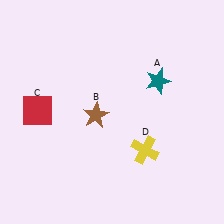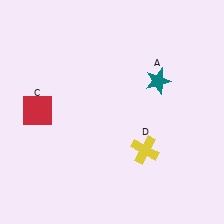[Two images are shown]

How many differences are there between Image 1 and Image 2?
There is 1 difference between the two images.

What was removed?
The brown star (B) was removed in Image 2.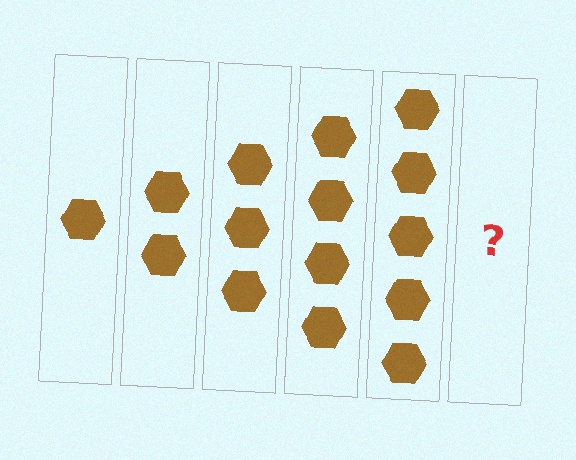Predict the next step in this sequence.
The next step is 6 hexagons.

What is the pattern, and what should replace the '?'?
The pattern is that each step adds one more hexagon. The '?' should be 6 hexagons.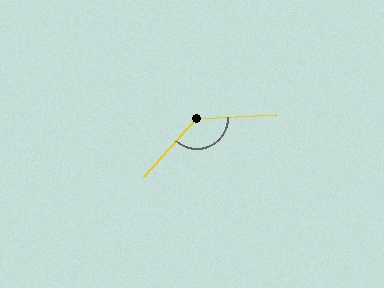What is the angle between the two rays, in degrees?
Approximately 135 degrees.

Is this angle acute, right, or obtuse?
It is obtuse.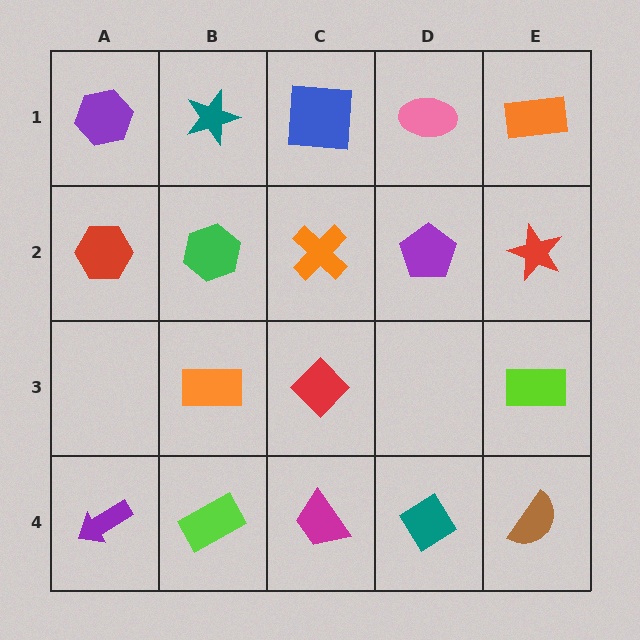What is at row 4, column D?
A teal diamond.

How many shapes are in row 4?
5 shapes.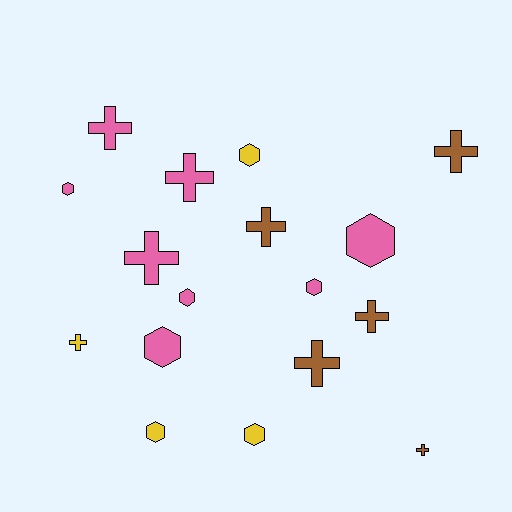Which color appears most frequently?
Pink, with 8 objects.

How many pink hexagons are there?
There are 5 pink hexagons.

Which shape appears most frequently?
Cross, with 9 objects.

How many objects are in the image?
There are 17 objects.